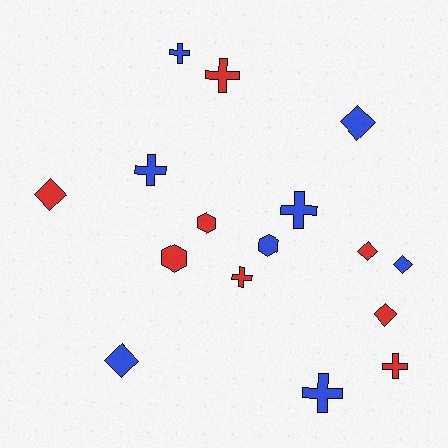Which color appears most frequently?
Red, with 8 objects.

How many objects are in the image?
There are 16 objects.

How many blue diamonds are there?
There are 3 blue diamonds.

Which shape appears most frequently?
Cross, with 7 objects.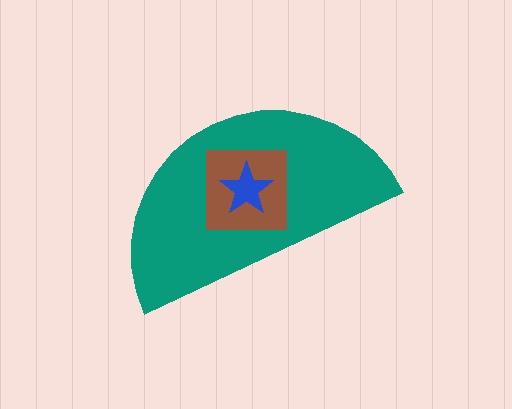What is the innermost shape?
The blue star.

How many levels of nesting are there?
3.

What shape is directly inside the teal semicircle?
The brown square.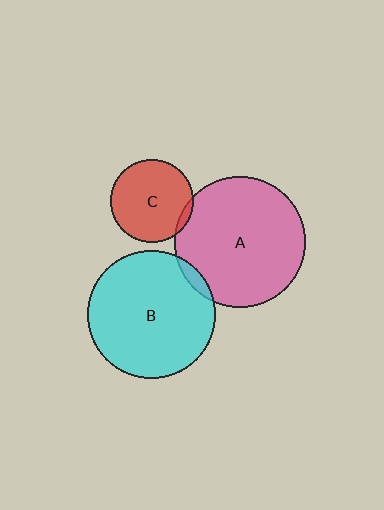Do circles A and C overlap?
Yes.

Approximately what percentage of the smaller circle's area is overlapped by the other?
Approximately 5%.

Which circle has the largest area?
Circle A (pink).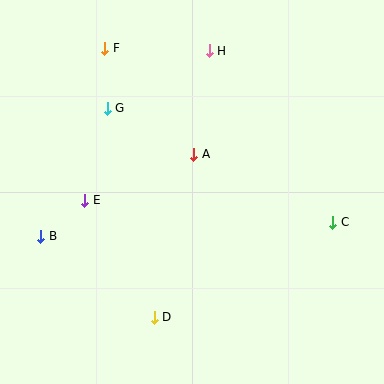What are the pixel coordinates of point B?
Point B is at (41, 236).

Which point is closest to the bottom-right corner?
Point C is closest to the bottom-right corner.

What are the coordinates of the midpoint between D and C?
The midpoint between D and C is at (243, 270).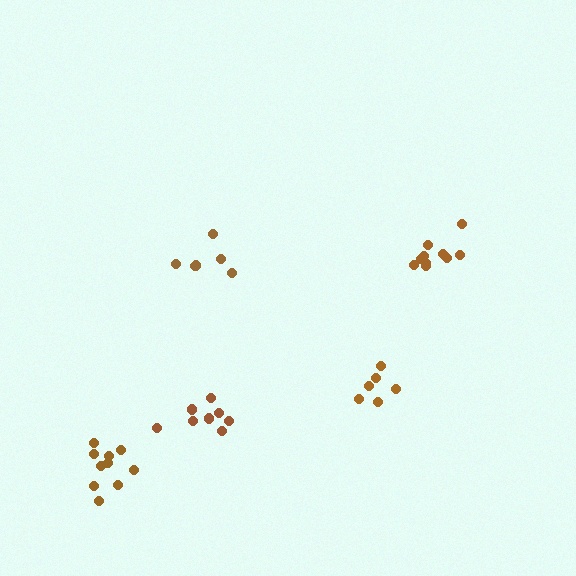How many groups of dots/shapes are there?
There are 5 groups.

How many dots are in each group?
Group 1: 8 dots, Group 2: 6 dots, Group 3: 10 dots, Group 4: 6 dots, Group 5: 10 dots (40 total).